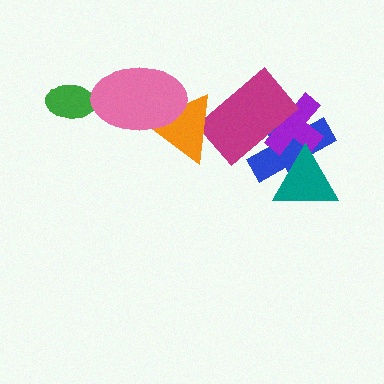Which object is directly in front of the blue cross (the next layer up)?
The purple cross is directly in front of the blue cross.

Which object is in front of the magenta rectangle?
The orange triangle is in front of the magenta rectangle.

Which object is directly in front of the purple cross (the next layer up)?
The magenta rectangle is directly in front of the purple cross.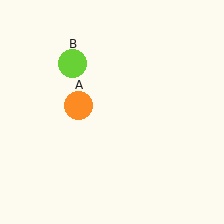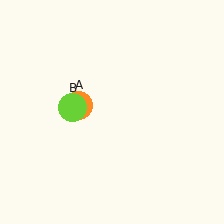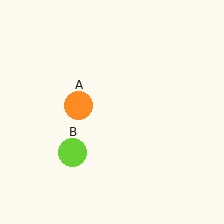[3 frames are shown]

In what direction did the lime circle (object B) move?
The lime circle (object B) moved down.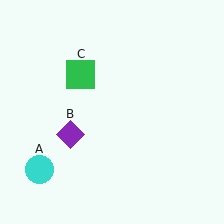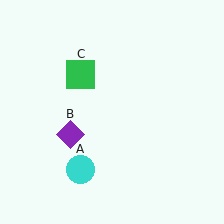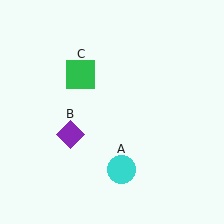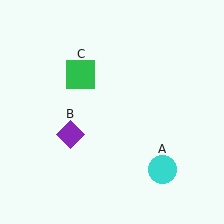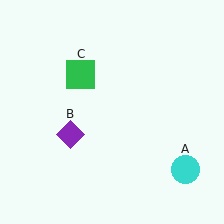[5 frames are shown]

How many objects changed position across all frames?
1 object changed position: cyan circle (object A).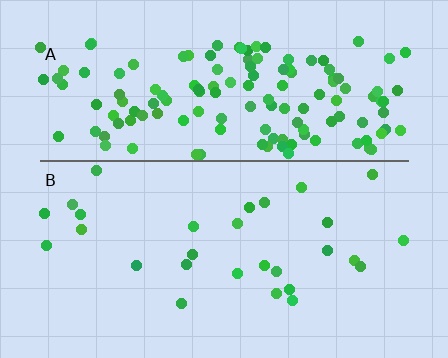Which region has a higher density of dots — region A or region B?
A (the top).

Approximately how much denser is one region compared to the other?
Approximately 5.1× — region A over region B.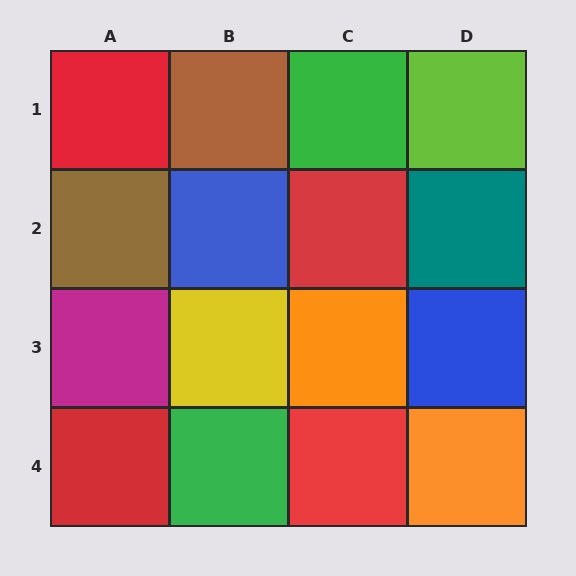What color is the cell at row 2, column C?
Red.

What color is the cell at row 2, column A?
Brown.